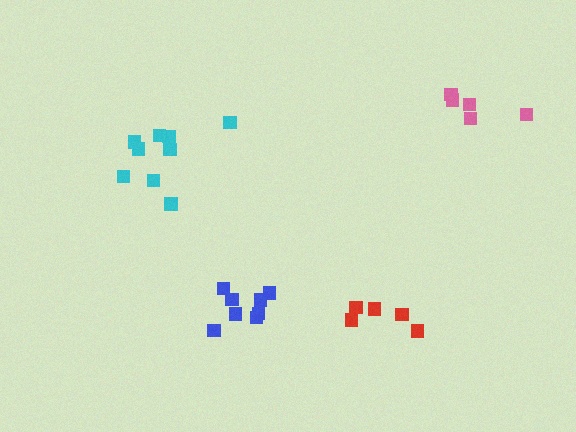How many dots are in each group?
Group 1: 9 dots, Group 2: 8 dots, Group 3: 5 dots, Group 4: 5 dots (27 total).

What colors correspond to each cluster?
The clusters are colored: cyan, blue, red, pink.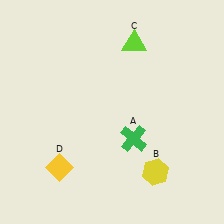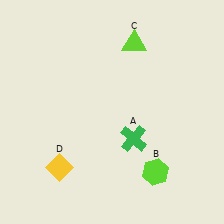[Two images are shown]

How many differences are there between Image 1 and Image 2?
There is 1 difference between the two images.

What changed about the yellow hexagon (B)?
In Image 1, B is yellow. In Image 2, it changed to lime.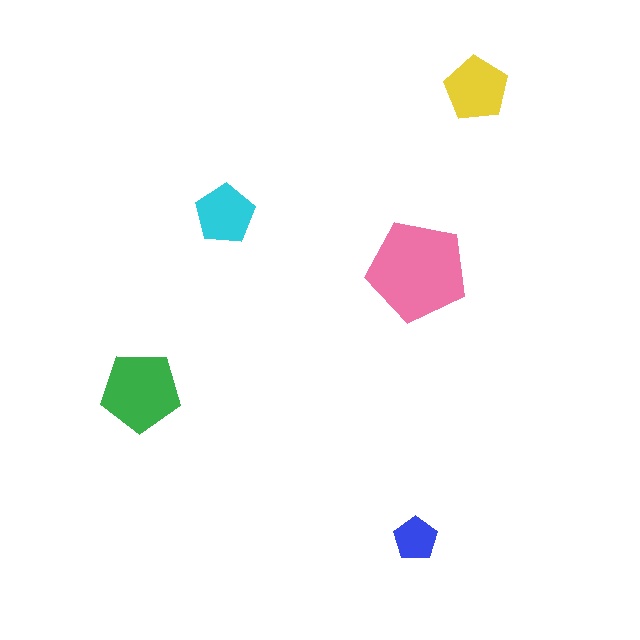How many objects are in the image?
There are 5 objects in the image.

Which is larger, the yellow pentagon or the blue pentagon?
The yellow one.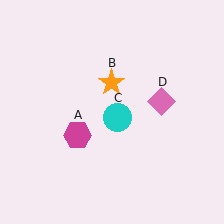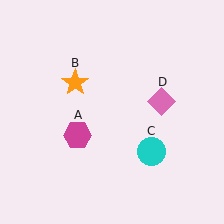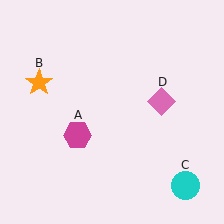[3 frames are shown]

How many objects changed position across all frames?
2 objects changed position: orange star (object B), cyan circle (object C).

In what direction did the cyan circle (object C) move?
The cyan circle (object C) moved down and to the right.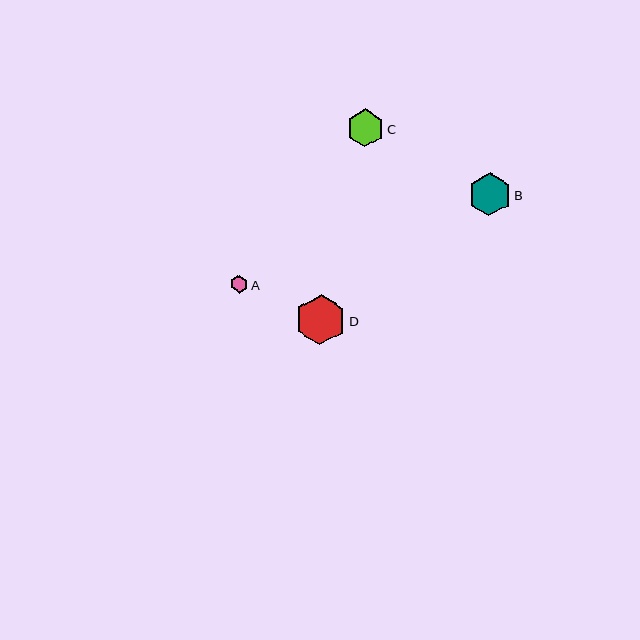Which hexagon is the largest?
Hexagon D is the largest with a size of approximately 50 pixels.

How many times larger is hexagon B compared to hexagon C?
Hexagon B is approximately 1.2 times the size of hexagon C.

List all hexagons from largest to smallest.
From largest to smallest: D, B, C, A.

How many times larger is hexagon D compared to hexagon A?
Hexagon D is approximately 2.9 times the size of hexagon A.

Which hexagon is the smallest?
Hexagon A is the smallest with a size of approximately 17 pixels.